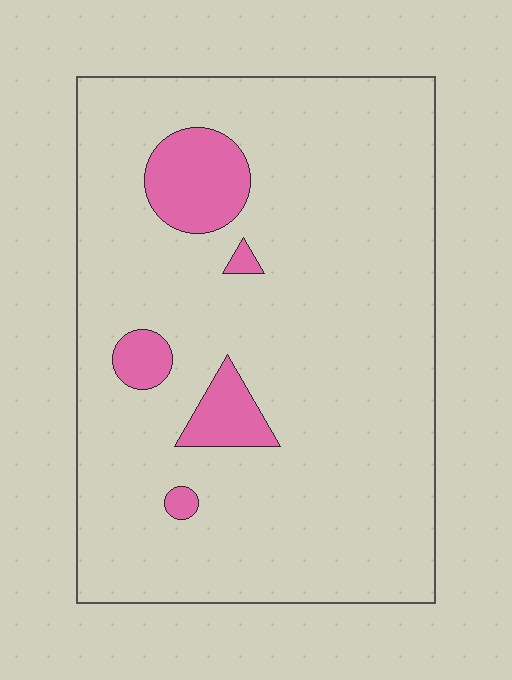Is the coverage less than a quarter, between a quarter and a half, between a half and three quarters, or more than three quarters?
Less than a quarter.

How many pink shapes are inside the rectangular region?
5.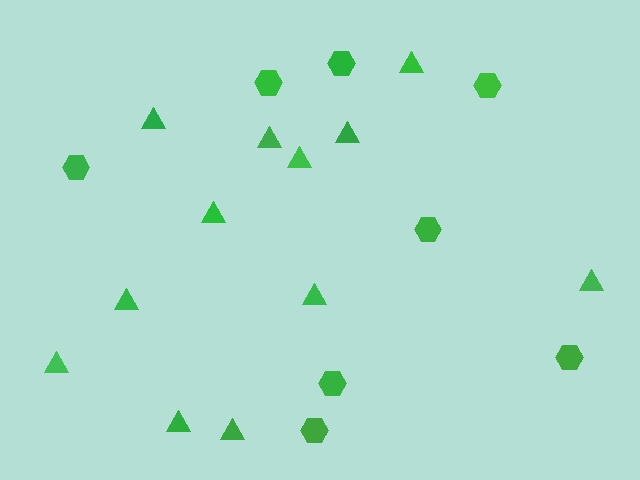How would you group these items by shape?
There are 2 groups: one group of hexagons (8) and one group of triangles (12).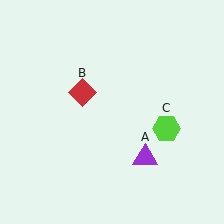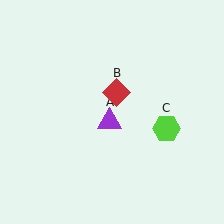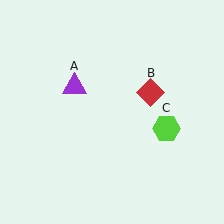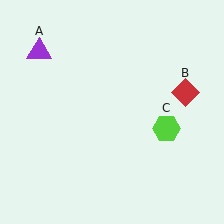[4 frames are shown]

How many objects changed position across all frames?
2 objects changed position: purple triangle (object A), red diamond (object B).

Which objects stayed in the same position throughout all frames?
Lime hexagon (object C) remained stationary.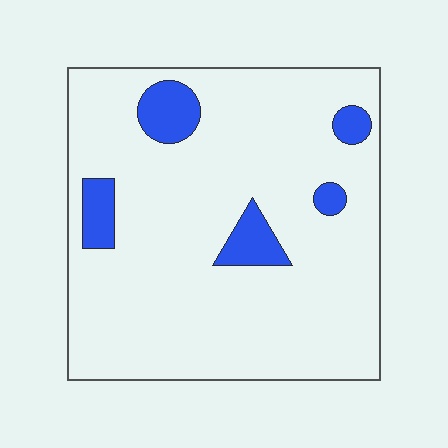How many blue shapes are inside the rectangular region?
5.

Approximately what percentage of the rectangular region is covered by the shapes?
Approximately 10%.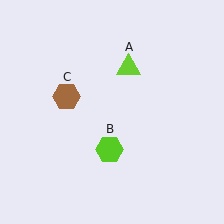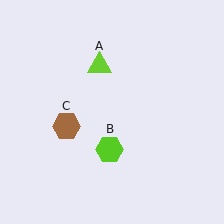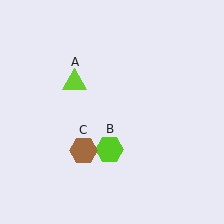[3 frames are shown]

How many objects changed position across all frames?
2 objects changed position: lime triangle (object A), brown hexagon (object C).